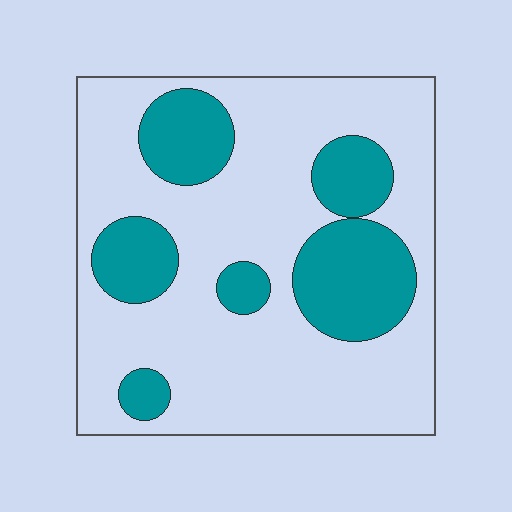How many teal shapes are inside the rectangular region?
6.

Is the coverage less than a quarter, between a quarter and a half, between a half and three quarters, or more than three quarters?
Between a quarter and a half.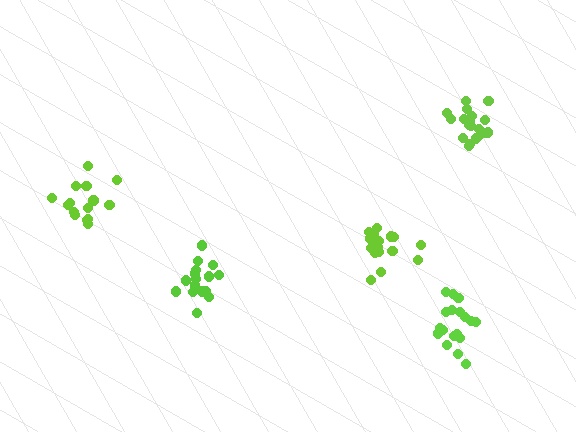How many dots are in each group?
Group 1: 19 dots, Group 2: 19 dots, Group 3: 19 dots, Group 4: 15 dots, Group 5: 17 dots (89 total).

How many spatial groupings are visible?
There are 5 spatial groupings.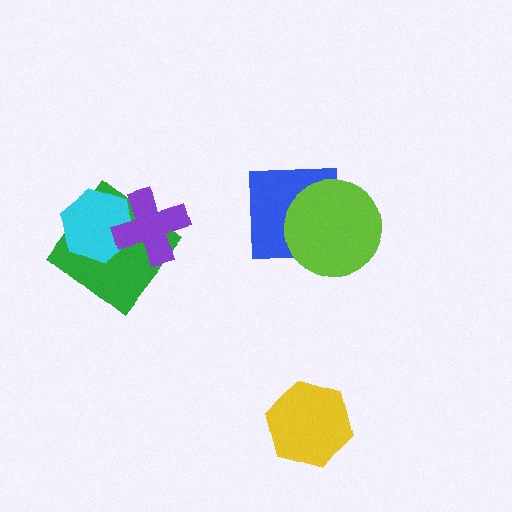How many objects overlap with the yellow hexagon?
0 objects overlap with the yellow hexagon.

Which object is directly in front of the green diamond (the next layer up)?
The cyan hexagon is directly in front of the green diamond.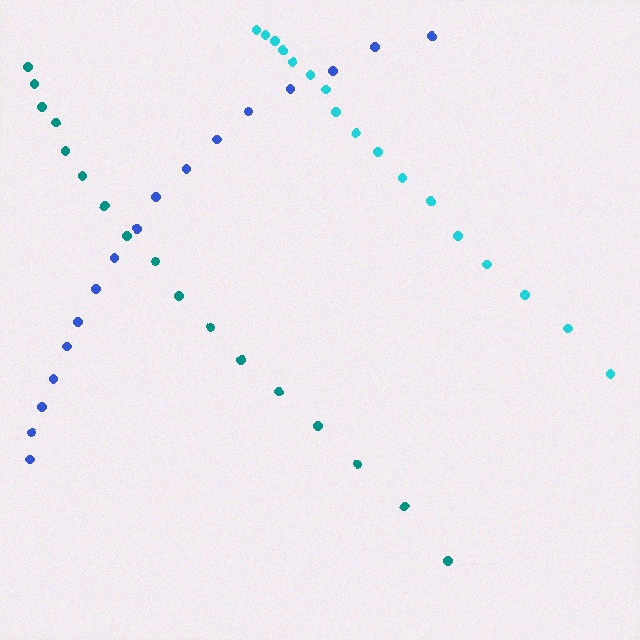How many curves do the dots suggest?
There are 3 distinct paths.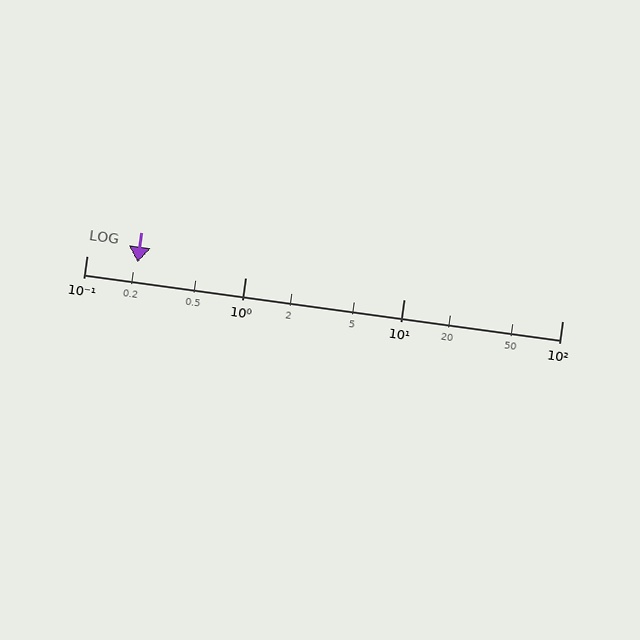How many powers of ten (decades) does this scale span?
The scale spans 3 decades, from 0.1 to 100.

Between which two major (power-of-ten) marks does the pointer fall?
The pointer is between 0.1 and 1.